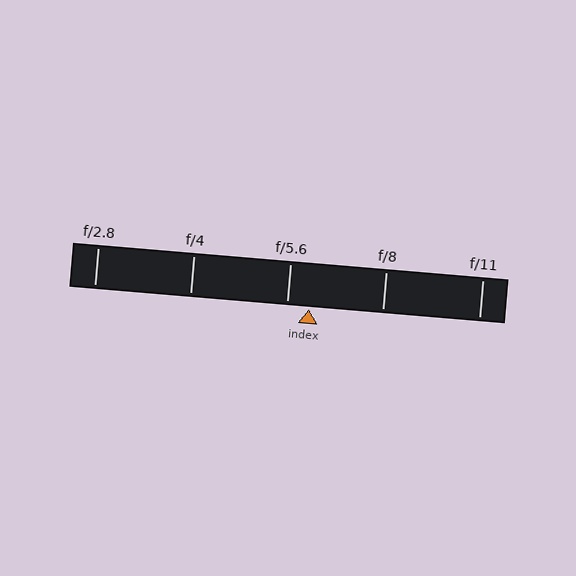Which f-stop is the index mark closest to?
The index mark is closest to f/5.6.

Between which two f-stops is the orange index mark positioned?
The index mark is between f/5.6 and f/8.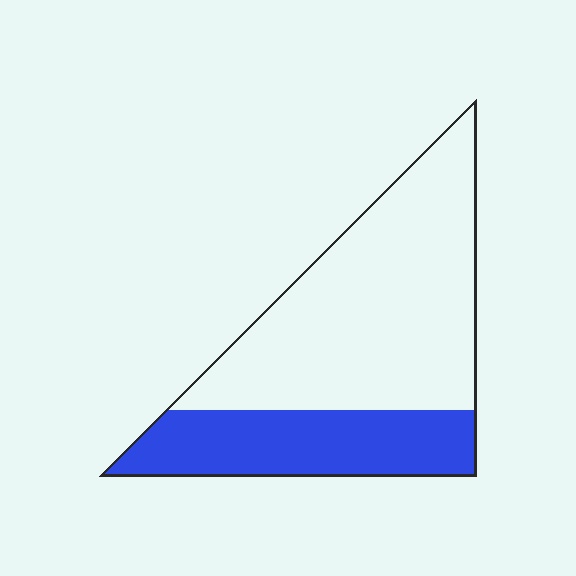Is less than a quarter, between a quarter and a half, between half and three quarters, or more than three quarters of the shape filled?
Between a quarter and a half.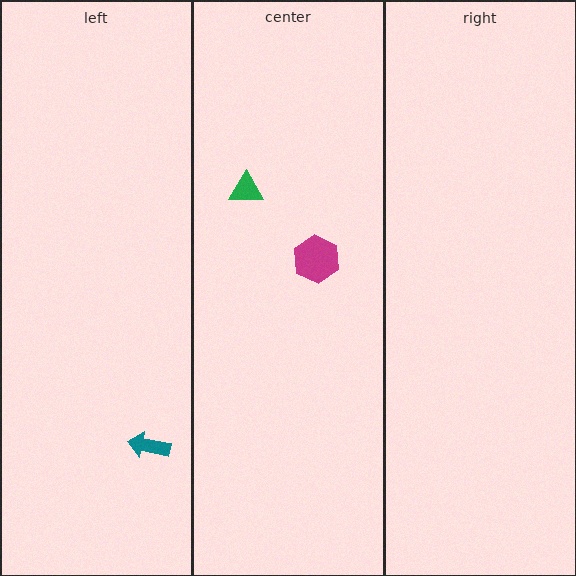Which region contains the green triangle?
The center region.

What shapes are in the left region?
The teal arrow.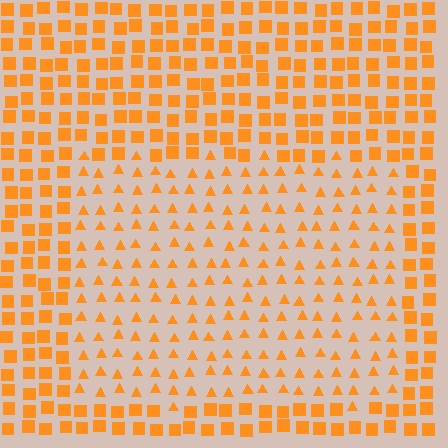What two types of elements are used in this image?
The image uses triangles inside the rectangle region and squares outside it.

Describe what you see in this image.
The image is filled with small orange elements arranged in a uniform grid. A rectangle-shaped region contains triangles, while the surrounding area contains squares. The boundary is defined purely by the change in element shape.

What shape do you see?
I see a rectangle.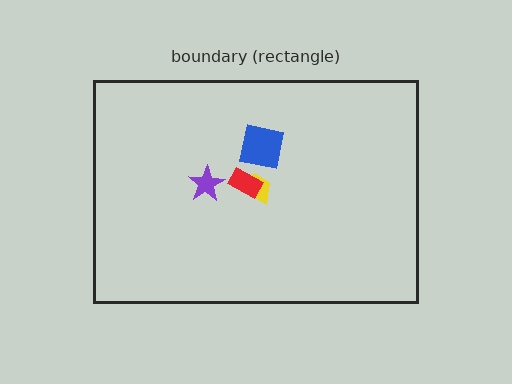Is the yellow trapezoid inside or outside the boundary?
Inside.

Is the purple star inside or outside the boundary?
Inside.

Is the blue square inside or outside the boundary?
Inside.